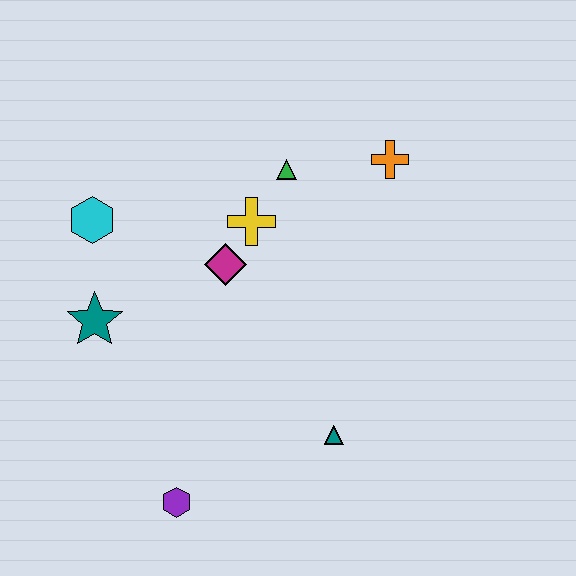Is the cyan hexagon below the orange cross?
Yes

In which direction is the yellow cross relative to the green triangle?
The yellow cross is below the green triangle.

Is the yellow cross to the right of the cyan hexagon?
Yes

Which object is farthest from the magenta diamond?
The purple hexagon is farthest from the magenta diamond.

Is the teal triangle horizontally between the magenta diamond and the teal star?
No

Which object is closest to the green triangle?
The yellow cross is closest to the green triangle.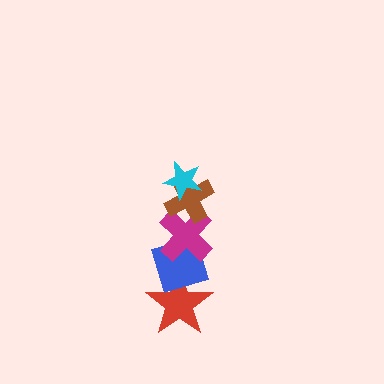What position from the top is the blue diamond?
The blue diamond is 4th from the top.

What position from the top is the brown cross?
The brown cross is 2nd from the top.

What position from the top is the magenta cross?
The magenta cross is 3rd from the top.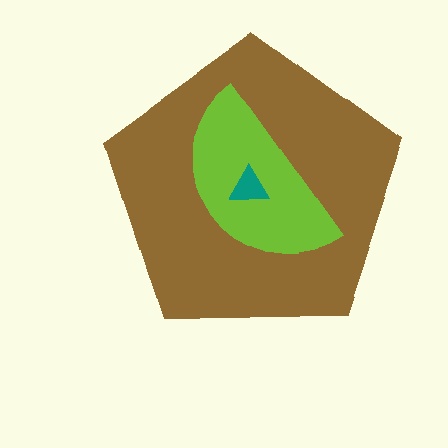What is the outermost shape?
The brown pentagon.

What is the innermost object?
The teal triangle.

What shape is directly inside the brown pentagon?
The lime semicircle.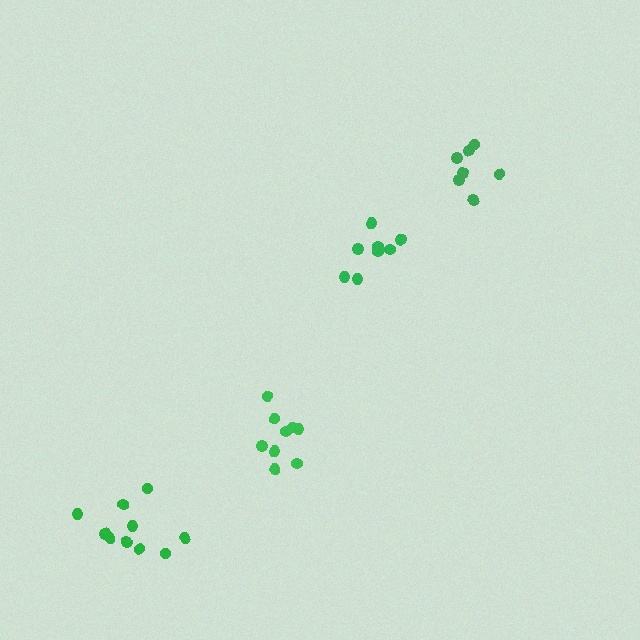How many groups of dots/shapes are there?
There are 4 groups.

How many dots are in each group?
Group 1: 7 dots, Group 2: 8 dots, Group 3: 10 dots, Group 4: 9 dots (34 total).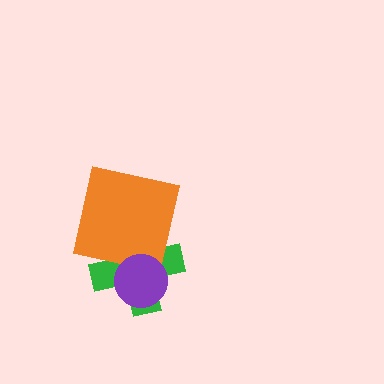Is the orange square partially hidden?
Yes, it is partially covered by another shape.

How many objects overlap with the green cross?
2 objects overlap with the green cross.